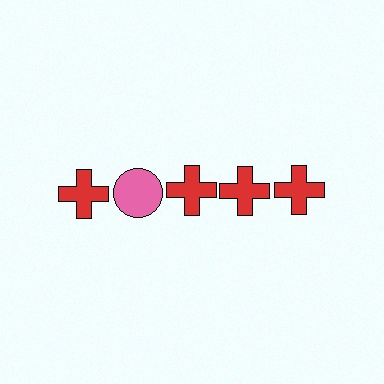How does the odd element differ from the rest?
It differs in both color (pink instead of red) and shape (circle instead of cross).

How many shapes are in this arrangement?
There are 5 shapes arranged in a grid pattern.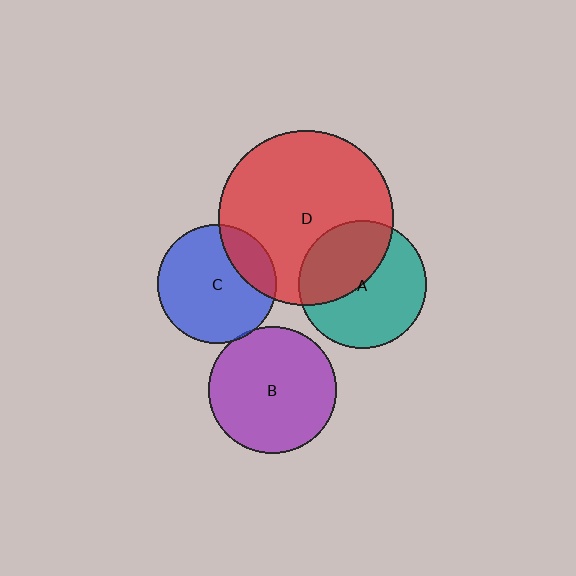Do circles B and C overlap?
Yes.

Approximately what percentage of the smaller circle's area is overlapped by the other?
Approximately 5%.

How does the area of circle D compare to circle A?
Approximately 1.9 times.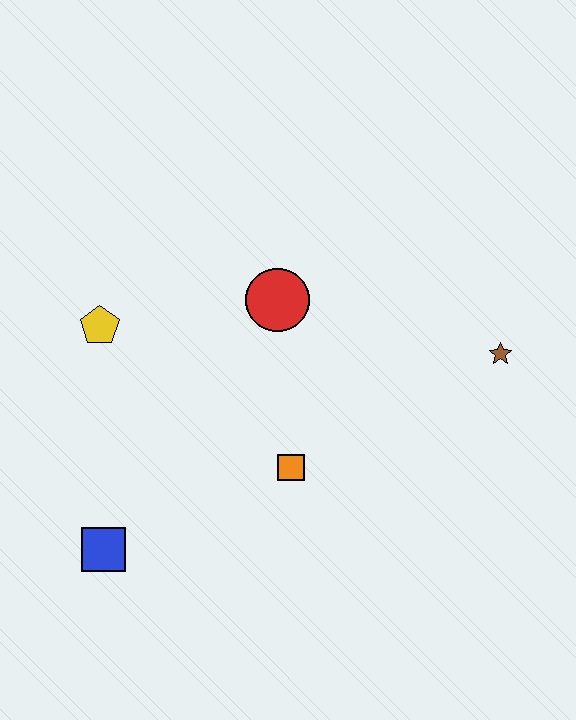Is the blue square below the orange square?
Yes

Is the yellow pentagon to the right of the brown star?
No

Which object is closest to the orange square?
The red circle is closest to the orange square.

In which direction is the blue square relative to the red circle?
The blue square is below the red circle.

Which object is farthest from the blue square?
The brown star is farthest from the blue square.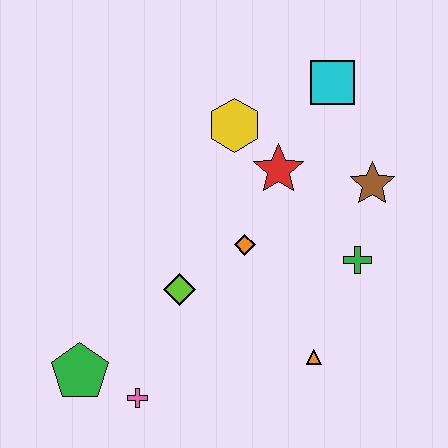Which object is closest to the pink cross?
The green pentagon is closest to the pink cross.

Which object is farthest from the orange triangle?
The cyan square is farthest from the orange triangle.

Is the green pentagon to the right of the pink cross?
No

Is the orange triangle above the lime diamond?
No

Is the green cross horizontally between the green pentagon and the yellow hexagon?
No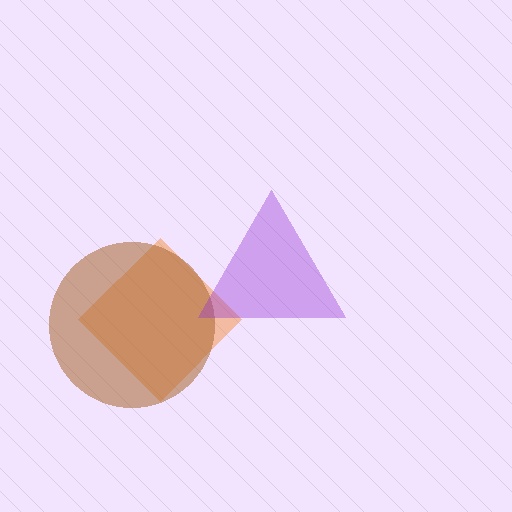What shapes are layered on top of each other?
The layered shapes are: an orange diamond, a brown circle, a purple triangle.